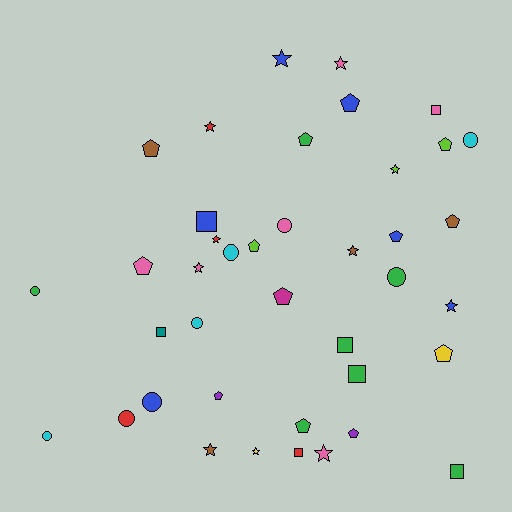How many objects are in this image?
There are 40 objects.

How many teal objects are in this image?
There is 1 teal object.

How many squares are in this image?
There are 7 squares.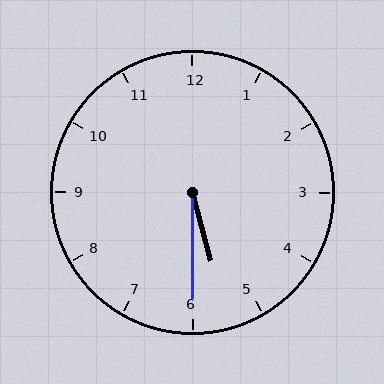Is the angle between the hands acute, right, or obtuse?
It is acute.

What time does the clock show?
5:30.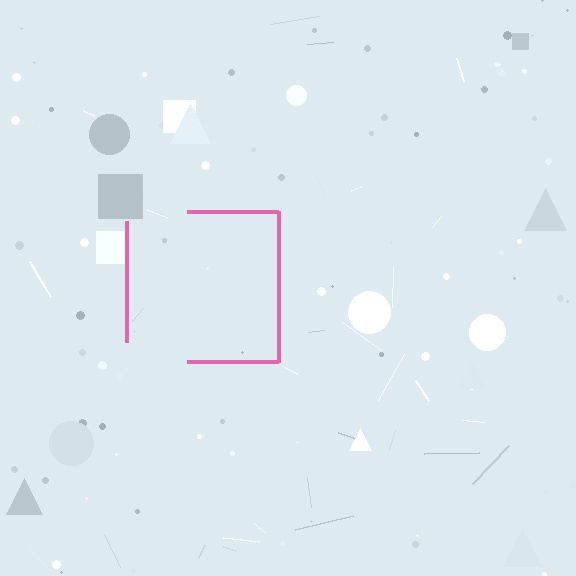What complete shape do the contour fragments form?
The contour fragments form a square.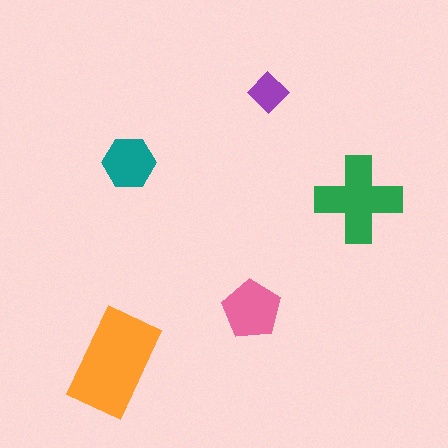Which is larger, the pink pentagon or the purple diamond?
The pink pentagon.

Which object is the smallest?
The purple diamond.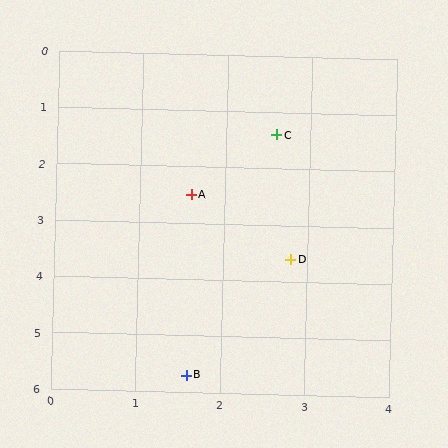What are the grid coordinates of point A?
Point A is at approximately (1.6, 2.5).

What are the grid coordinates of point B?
Point B is at approximately (1.6, 5.7).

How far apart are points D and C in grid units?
Points D and C are about 2.2 grid units apart.